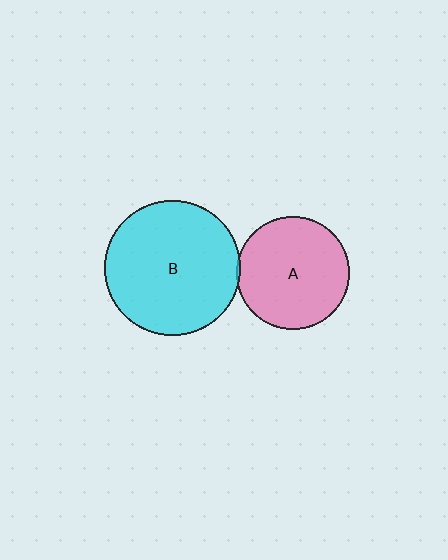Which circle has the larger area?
Circle B (cyan).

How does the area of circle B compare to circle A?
Approximately 1.4 times.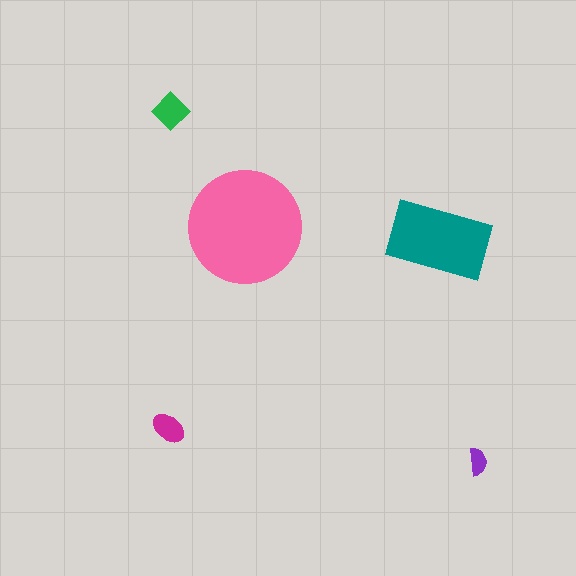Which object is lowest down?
The purple semicircle is bottommost.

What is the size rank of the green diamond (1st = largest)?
3rd.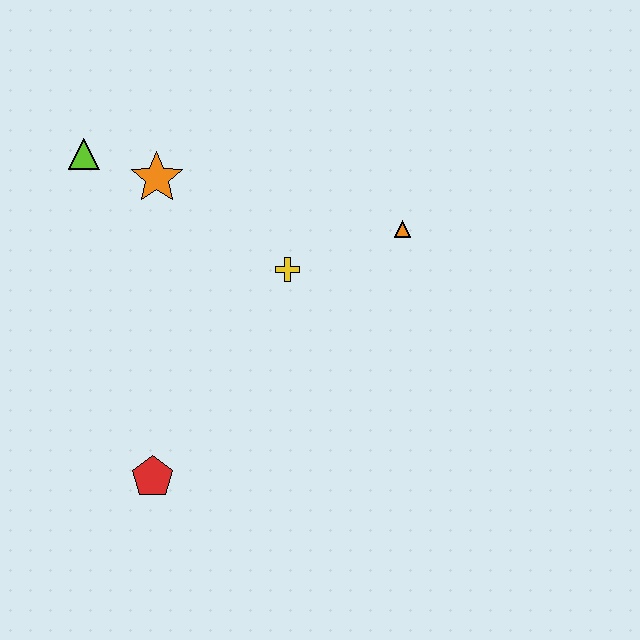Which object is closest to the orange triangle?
The yellow cross is closest to the orange triangle.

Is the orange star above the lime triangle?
No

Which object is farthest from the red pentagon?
The orange triangle is farthest from the red pentagon.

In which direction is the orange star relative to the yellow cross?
The orange star is to the left of the yellow cross.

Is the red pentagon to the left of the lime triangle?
No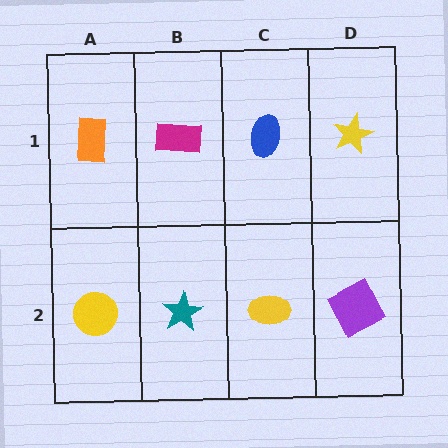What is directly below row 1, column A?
A yellow circle.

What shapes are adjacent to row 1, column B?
A teal star (row 2, column B), an orange rectangle (row 1, column A), a blue ellipse (row 1, column C).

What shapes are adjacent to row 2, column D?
A yellow star (row 1, column D), a yellow ellipse (row 2, column C).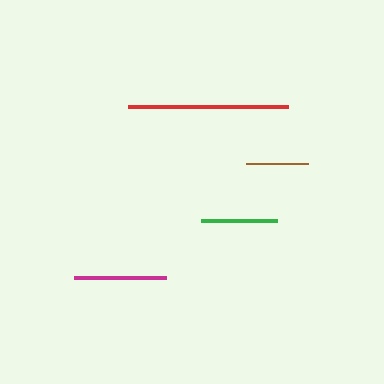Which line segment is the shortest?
The brown line is the shortest at approximately 62 pixels.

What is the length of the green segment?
The green segment is approximately 76 pixels long.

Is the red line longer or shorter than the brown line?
The red line is longer than the brown line.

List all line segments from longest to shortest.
From longest to shortest: red, magenta, green, brown.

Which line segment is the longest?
The red line is the longest at approximately 159 pixels.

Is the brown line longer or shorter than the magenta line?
The magenta line is longer than the brown line.